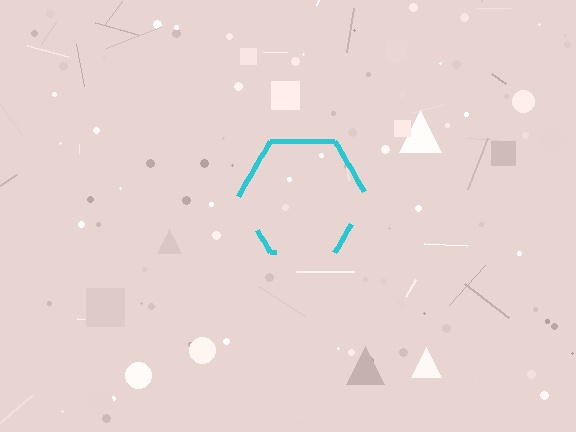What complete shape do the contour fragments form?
The contour fragments form a hexagon.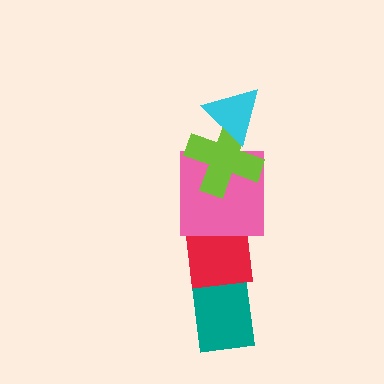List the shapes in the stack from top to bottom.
From top to bottom: the cyan triangle, the lime cross, the pink square, the red square, the teal rectangle.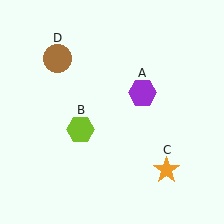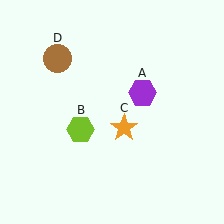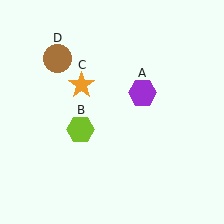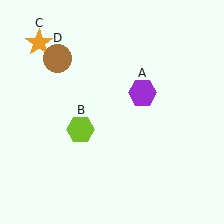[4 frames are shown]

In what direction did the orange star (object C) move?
The orange star (object C) moved up and to the left.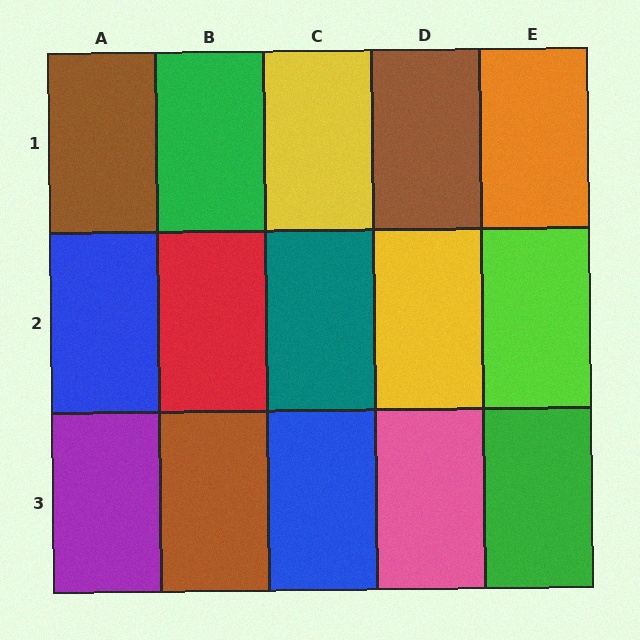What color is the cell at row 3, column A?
Purple.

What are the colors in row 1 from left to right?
Brown, green, yellow, brown, orange.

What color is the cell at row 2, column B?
Red.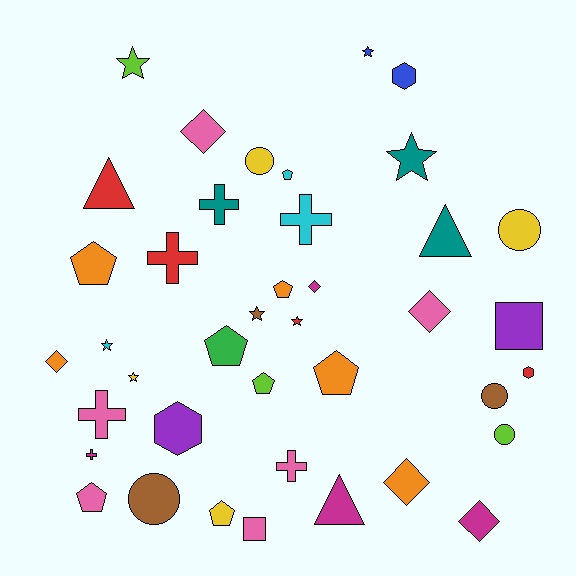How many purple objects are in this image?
There are 2 purple objects.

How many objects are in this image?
There are 40 objects.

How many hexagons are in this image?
There are 3 hexagons.